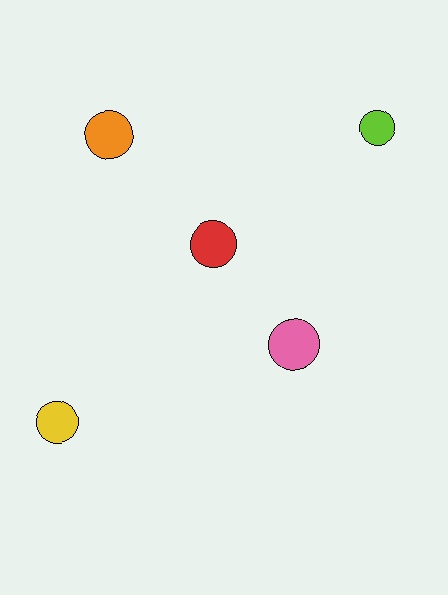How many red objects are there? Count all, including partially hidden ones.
There is 1 red object.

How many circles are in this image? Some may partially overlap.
There are 5 circles.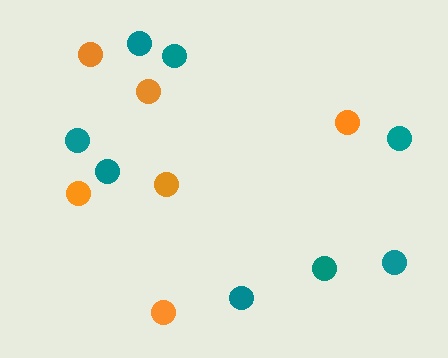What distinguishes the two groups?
There are 2 groups: one group of orange circles (6) and one group of teal circles (8).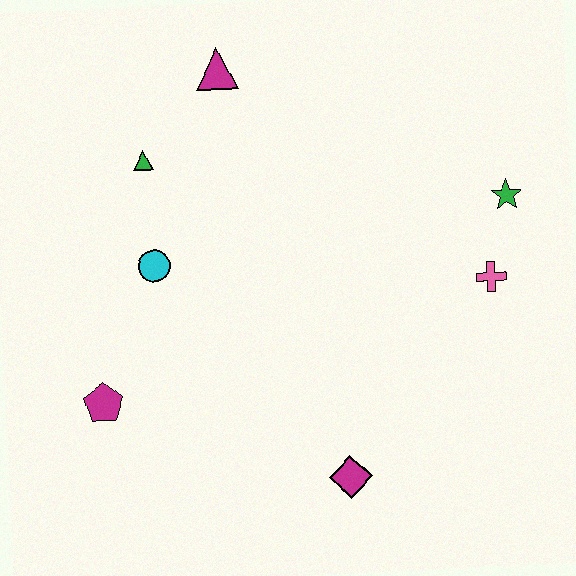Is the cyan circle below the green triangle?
Yes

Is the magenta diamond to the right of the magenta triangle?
Yes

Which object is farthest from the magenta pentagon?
The green star is farthest from the magenta pentagon.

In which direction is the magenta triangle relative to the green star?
The magenta triangle is to the left of the green star.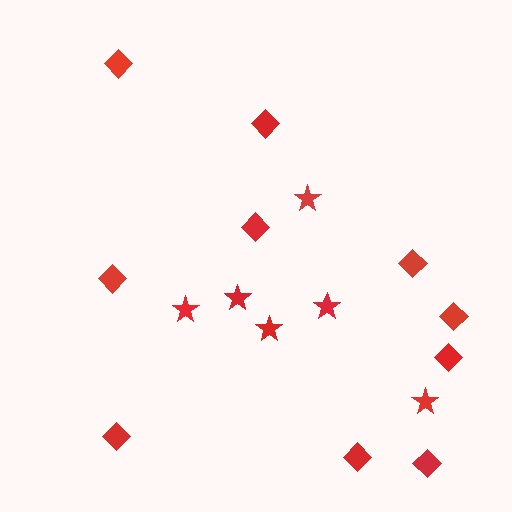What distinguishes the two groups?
There are 2 groups: one group of diamonds (10) and one group of stars (6).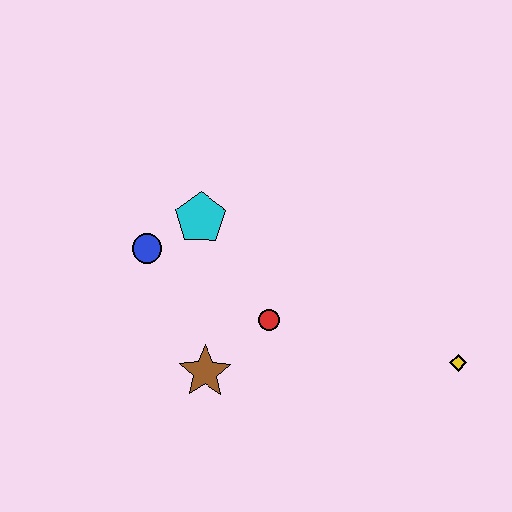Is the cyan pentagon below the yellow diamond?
No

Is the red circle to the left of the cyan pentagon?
No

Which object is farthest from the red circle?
The yellow diamond is farthest from the red circle.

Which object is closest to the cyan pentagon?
The blue circle is closest to the cyan pentagon.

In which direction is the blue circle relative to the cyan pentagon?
The blue circle is to the left of the cyan pentagon.